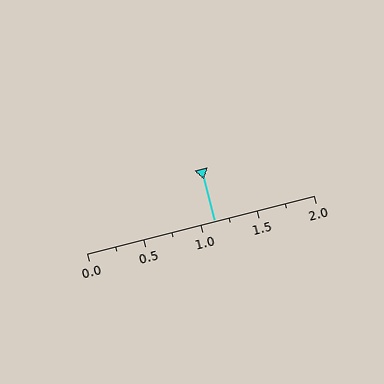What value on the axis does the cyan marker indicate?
The marker indicates approximately 1.12.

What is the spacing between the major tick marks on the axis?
The major ticks are spaced 0.5 apart.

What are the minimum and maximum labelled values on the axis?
The axis runs from 0.0 to 2.0.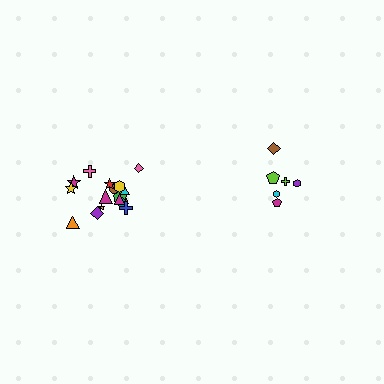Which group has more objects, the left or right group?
The left group.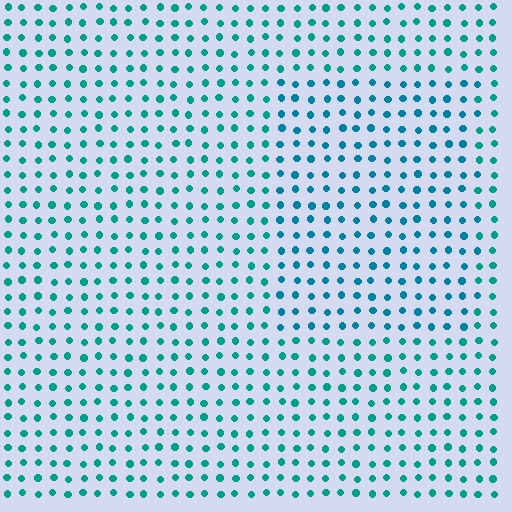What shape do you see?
I see a rectangle.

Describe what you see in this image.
The image is filled with small teal elements in a uniform arrangement. A rectangle-shaped region is visible where the elements are tinted to a slightly different hue, forming a subtle color boundary.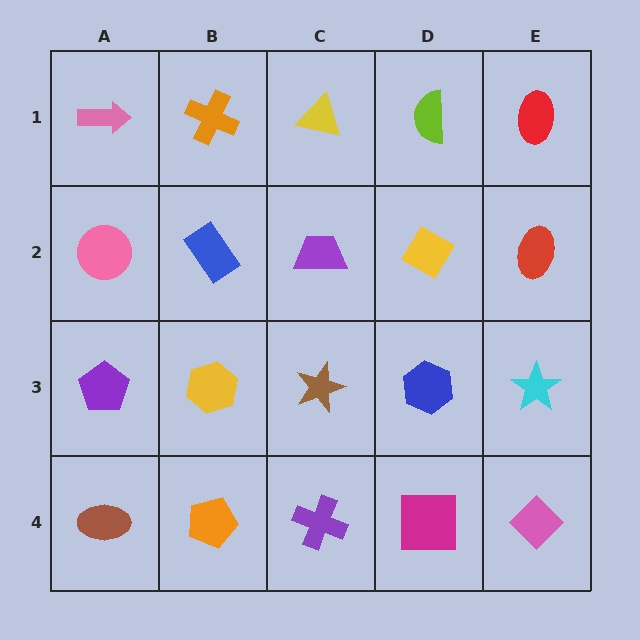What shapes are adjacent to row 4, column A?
A purple pentagon (row 3, column A), an orange pentagon (row 4, column B).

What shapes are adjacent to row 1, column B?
A blue rectangle (row 2, column B), a pink arrow (row 1, column A), a yellow triangle (row 1, column C).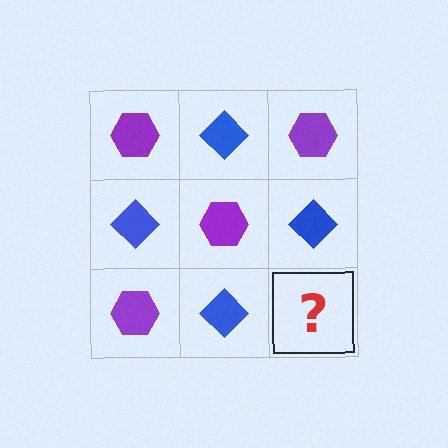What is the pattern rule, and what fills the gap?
The rule is that it alternates purple hexagon and blue diamond in a checkerboard pattern. The gap should be filled with a purple hexagon.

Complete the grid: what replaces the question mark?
The question mark should be replaced with a purple hexagon.